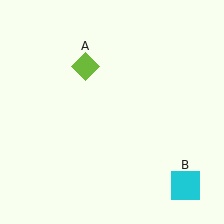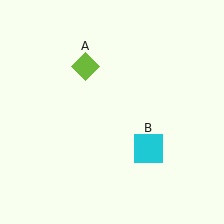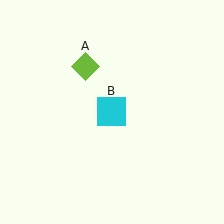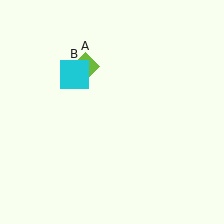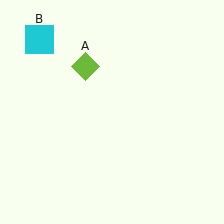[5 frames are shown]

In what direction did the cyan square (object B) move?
The cyan square (object B) moved up and to the left.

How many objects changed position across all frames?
1 object changed position: cyan square (object B).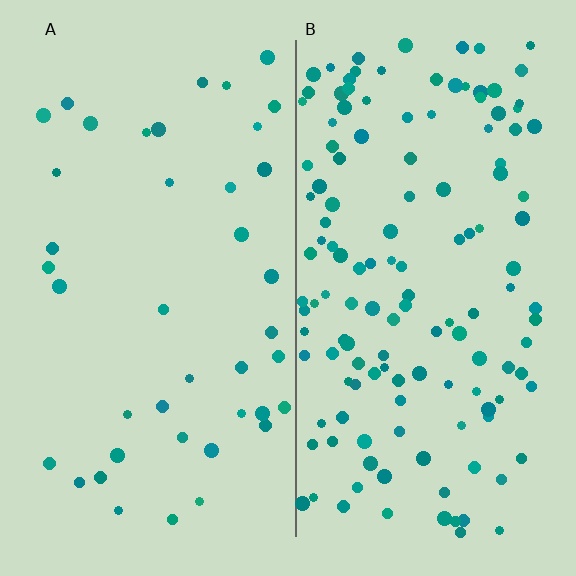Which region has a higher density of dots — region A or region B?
B (the right).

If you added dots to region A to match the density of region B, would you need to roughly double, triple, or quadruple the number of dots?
Approximately triple.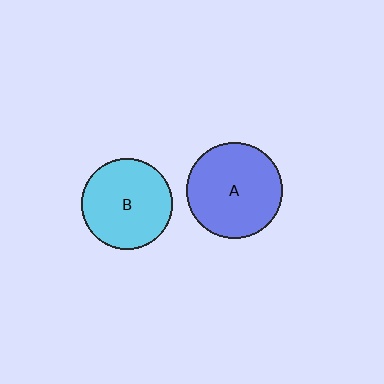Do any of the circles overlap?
No, none of the circles overlap.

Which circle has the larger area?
Circle A (blue).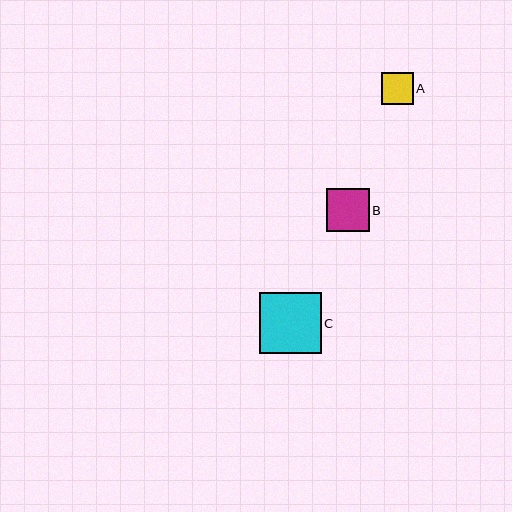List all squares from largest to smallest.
From largest to smallest: C, B, A.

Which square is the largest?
Square C is the largest with a size of approximately 62 pixels.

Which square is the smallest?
Square A is the smallest with a size of approximately 32 pixels.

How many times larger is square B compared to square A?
Square B is approximately 1.3 times the size of square A.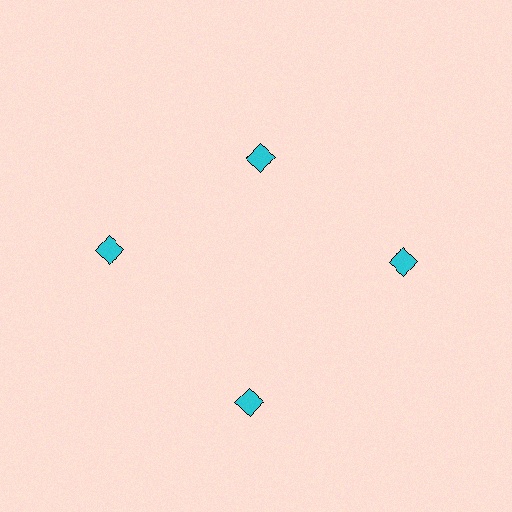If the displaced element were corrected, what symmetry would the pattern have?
It would have 4-fold rotational symmetry — the pattern would map onto itself every 90 degrees.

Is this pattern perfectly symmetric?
No. The 4 cyan diamonds are arranged in a ring, but one element near the 12 o'clock position is pulled inward toward the center, breaking the 4-fold rotational symmetry.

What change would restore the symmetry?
The symmetry would be restored by moving it outward, back onto the ring so that all 4 diamonds sit at equal angles and equal distance from the center.